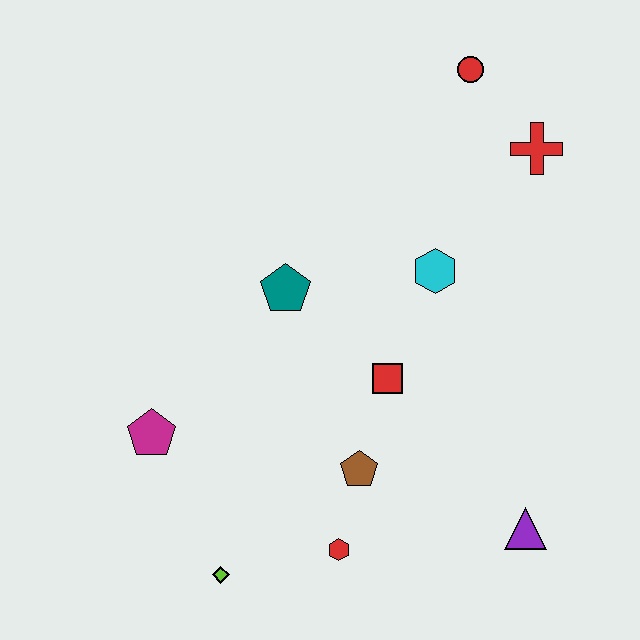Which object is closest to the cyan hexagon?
The red square is closest to the cyan hexagon.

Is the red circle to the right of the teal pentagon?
Yes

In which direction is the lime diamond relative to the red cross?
The lime diamond is below the red cross.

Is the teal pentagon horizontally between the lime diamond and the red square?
Yes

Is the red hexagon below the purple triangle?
Yes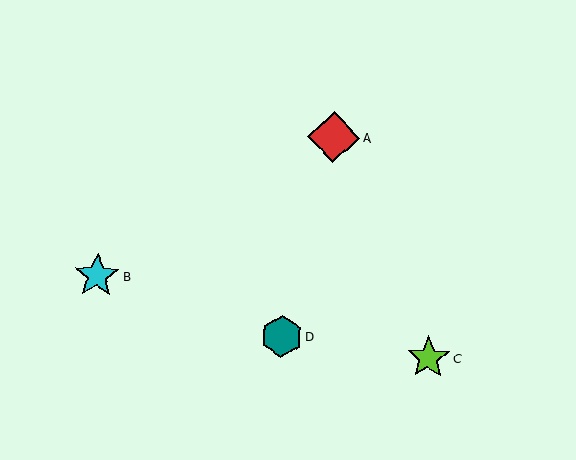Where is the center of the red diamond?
The center of the red diamond is at (334, 137).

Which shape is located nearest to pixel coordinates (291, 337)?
The teal hexagon (labeled D) at (281, 336) is nearest to that location.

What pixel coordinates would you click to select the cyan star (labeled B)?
Click at (97, 276) to select the cyan star B.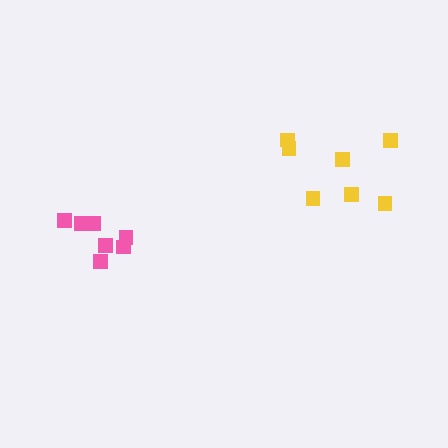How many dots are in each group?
Group 1: 7 dots, Group 2: 7 dots (14 total).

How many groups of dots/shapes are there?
There are 2 groups.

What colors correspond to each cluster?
The clusters are colored: yellow, pink.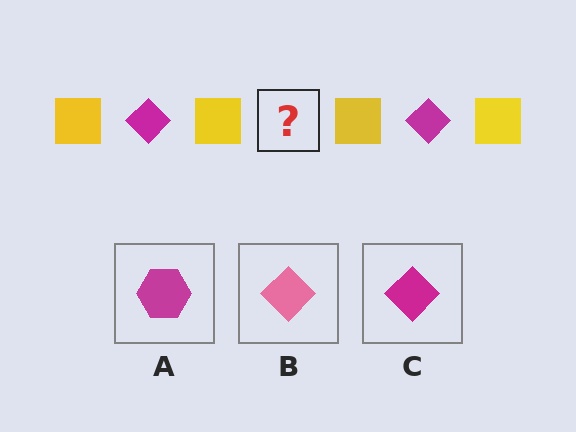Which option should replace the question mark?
Option C.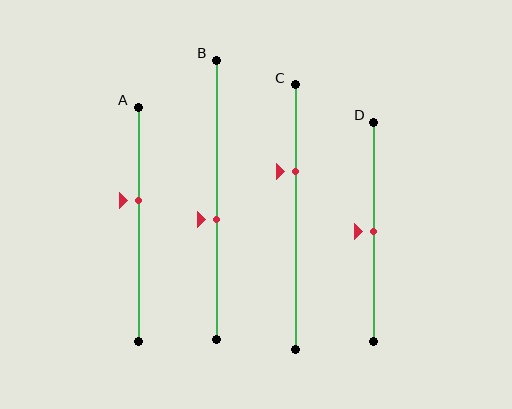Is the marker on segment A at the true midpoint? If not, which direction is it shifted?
No, the marker on segment A is shifted upward by about 10% of the segment length.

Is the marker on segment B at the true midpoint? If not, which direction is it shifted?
No, the marker on segment B is shifted downward by about 7% of the segment length.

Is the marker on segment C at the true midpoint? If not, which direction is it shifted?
No, the marker on segment C is shifted upward by about 17% of the segment length.